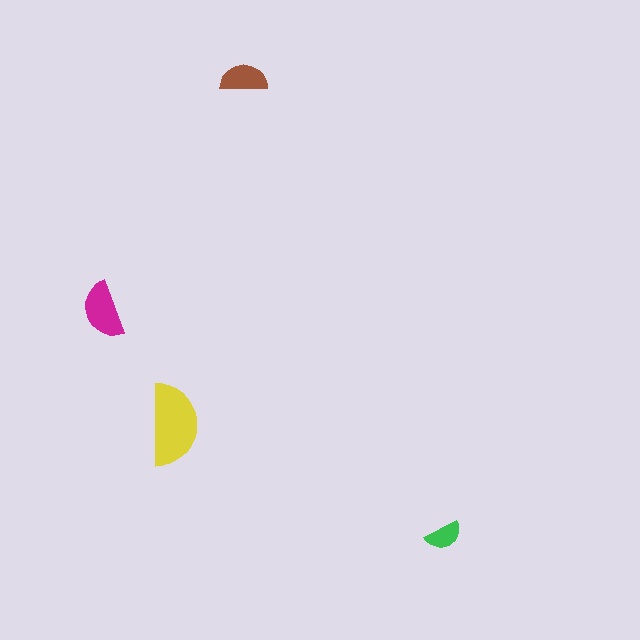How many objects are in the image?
There are 4 objects in the image.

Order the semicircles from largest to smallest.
the yellow one, the magenta one, the brown one, the green one.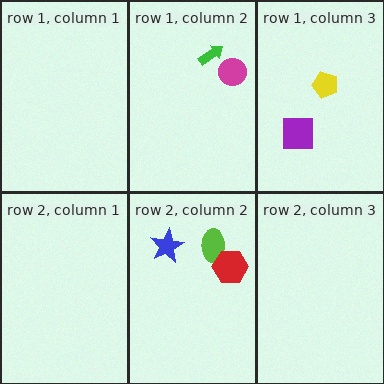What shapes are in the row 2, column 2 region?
The blue star, the lime ellipse, the red hexagon.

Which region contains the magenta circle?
The row 1, column 2 region.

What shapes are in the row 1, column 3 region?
The purple square, the yellow pentagon.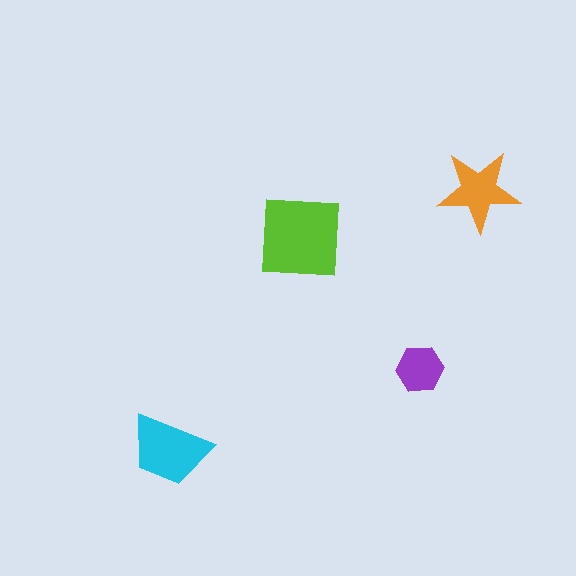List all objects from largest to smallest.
The lime square, the cyan trapezoid, the orange star, the purple hexagon.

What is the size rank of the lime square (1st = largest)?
1st.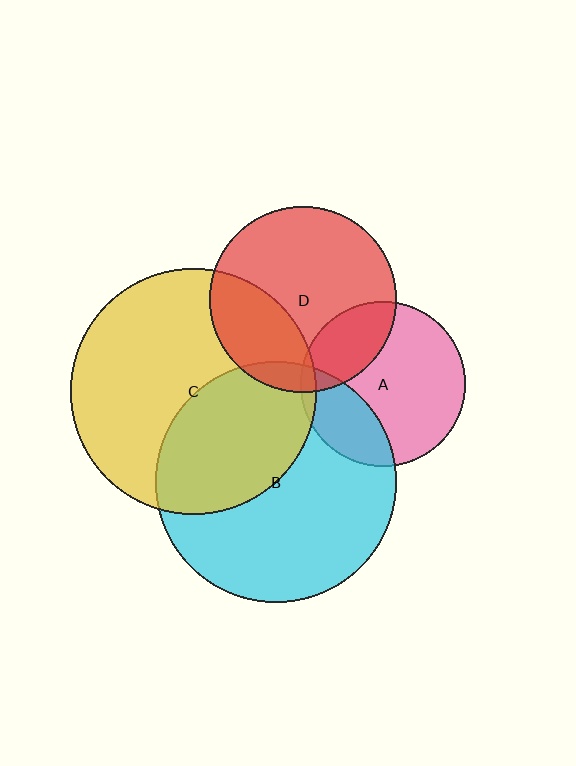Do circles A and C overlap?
Yes.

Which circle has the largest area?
Circle C (yellow).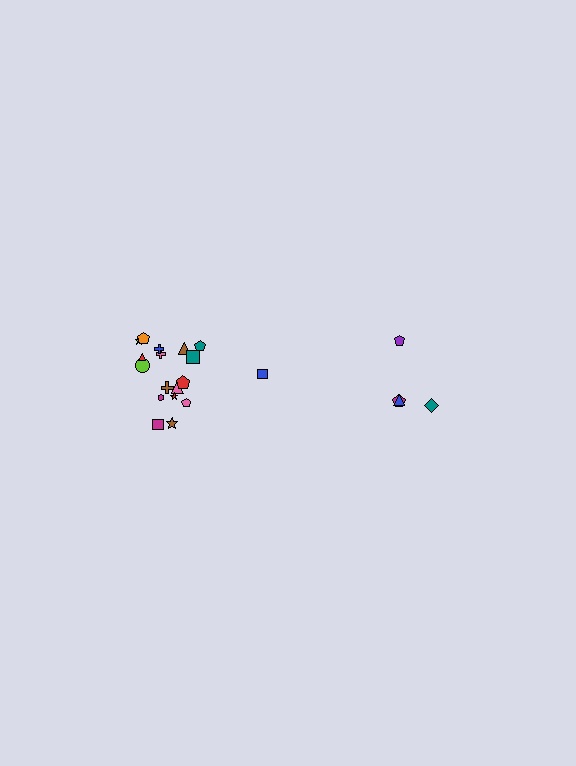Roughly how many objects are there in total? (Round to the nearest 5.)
Roughly 20 objects in total.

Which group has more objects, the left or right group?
The left group.